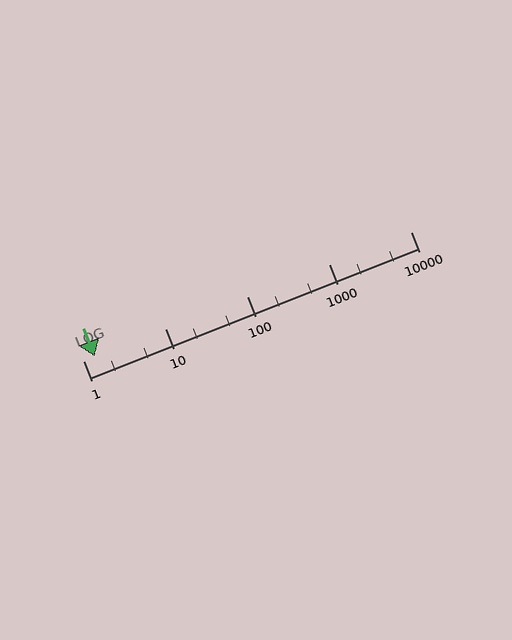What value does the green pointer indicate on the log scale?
The pointer indicates approximately 1.4.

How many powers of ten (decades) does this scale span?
The scale spans 4 decades, from 1 to 10000.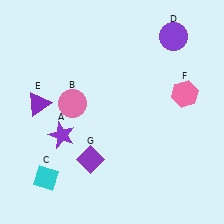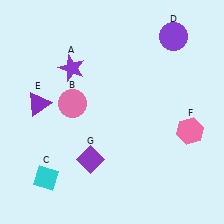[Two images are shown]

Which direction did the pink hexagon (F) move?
The pink hexagon (F) moved down.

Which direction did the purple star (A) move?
The purple star (A) moved up.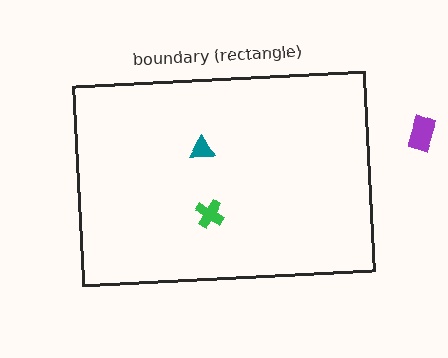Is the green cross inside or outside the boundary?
Inside.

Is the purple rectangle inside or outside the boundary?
Outside.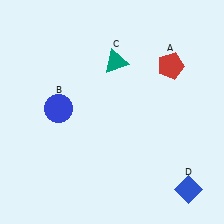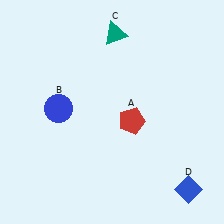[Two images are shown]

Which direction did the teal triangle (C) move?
The teal triangle (C) moved up.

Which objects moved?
The objects that moved are: the red pentagon (A), the teal triangle (C).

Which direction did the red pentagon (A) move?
The red pentagon (A) moved down.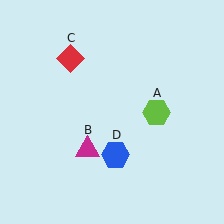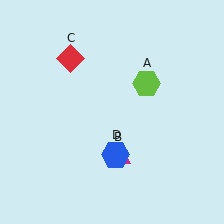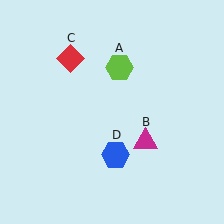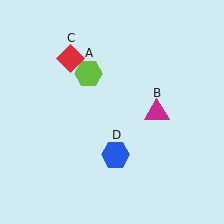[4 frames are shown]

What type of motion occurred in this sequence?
The lime hexagon (object A), magenta triangle (object B) rotated counterclockwise around the center of the scene.